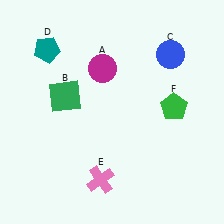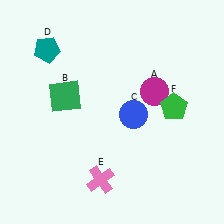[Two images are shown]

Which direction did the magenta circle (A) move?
The magenta circle (A) moved right.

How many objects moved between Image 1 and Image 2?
2 objects moved between the two images.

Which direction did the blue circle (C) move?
The blue circle (C) moved down.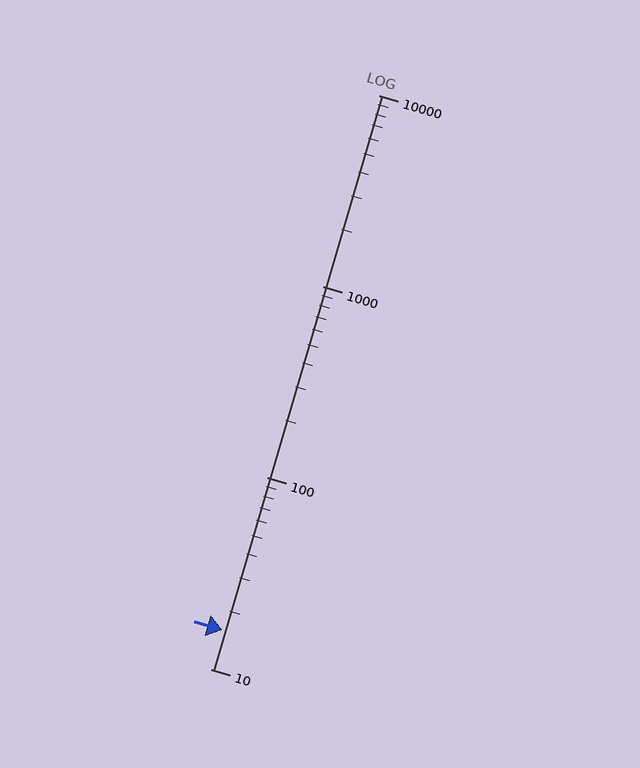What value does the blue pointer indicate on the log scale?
The pointer indicates approximately 16.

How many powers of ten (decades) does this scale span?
The scale spans 3 decades, from 10 to 10000.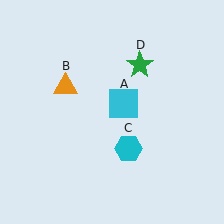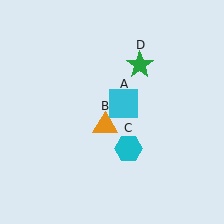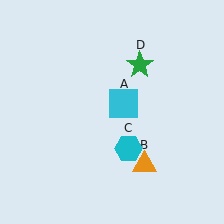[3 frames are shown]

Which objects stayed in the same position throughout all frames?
Cyan square (object A) and cyan hexagon (object C) and green star (object D) remained stationary.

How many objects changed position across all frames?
1 object changed position: orange triangle (object B).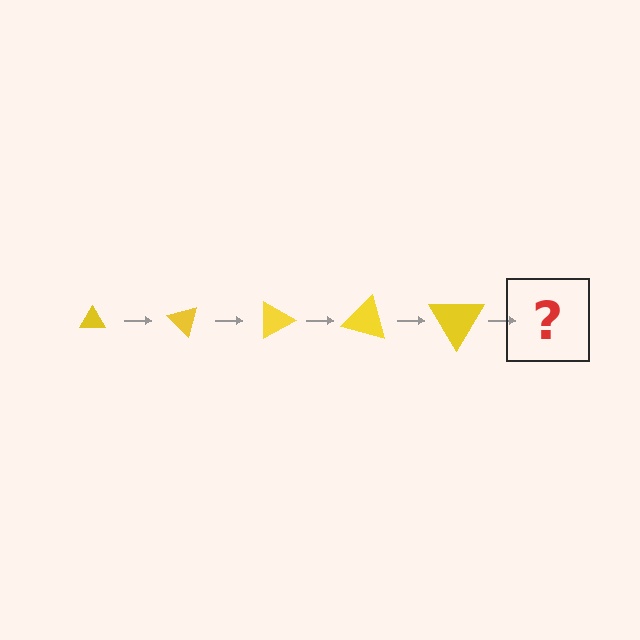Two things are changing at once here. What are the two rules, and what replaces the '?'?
The two rules are that the triangle grows larger each step and it rotates 45 degrees each step. The '?' should be a triangle, larger than the previous one and rotated 225 degrees from the start.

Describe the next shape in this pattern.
It should be a triangle, larger than the previous one and rotated 225 degrees from the start.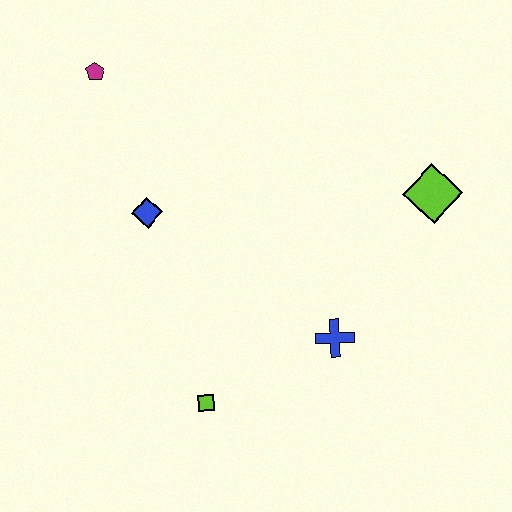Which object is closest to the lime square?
The blue cross is closest to the lime square.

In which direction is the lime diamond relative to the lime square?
The lime diamond is to the right of the lime square.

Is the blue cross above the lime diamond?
No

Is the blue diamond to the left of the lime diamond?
Yes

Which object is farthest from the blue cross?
The magenta pentagon is farthest from the blue cross.